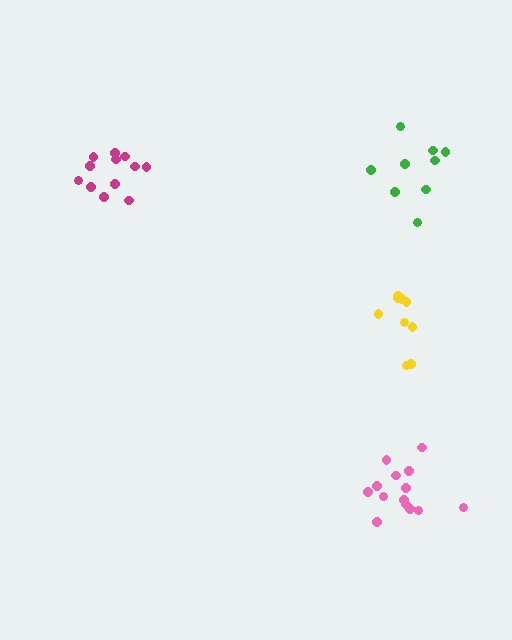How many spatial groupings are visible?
There are 4 spatial groupings.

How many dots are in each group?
Group 1: 9 dots, Group 2: 14 dots, Group 3: 12 dots, Group 4: 9 dots (44 total).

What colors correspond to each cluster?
The clusters are colored: yellow, pink, magenta, green.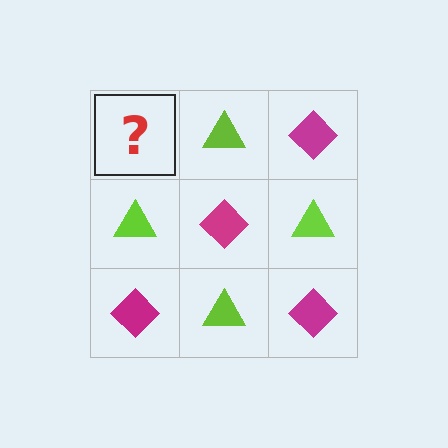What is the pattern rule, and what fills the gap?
The rule is that it alternates magenta diamond and lime triangle in a checkerboard pattern. The gap should be filled with a magenta diamond.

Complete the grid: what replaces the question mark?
The question mark should be replaced with a magenta diamond.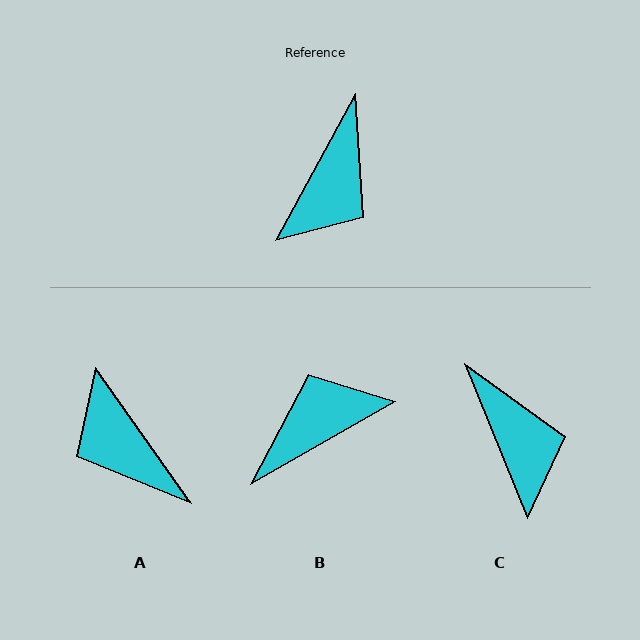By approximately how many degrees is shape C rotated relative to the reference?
Approximately 51 degrees counter-clockwise.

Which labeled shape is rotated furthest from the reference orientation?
B, about 148 degrees away.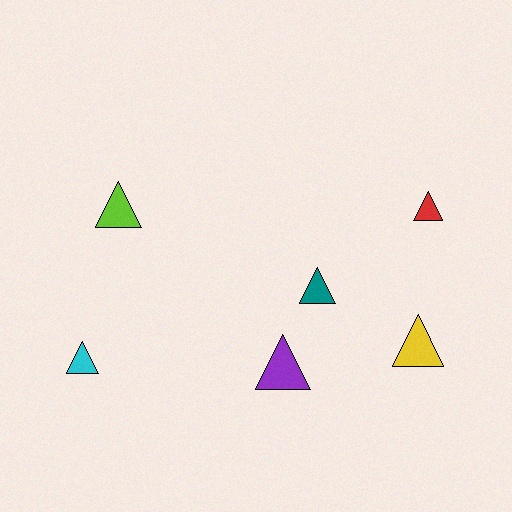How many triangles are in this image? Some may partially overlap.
There are 6 triangles.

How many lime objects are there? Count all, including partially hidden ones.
There is 1 lime object.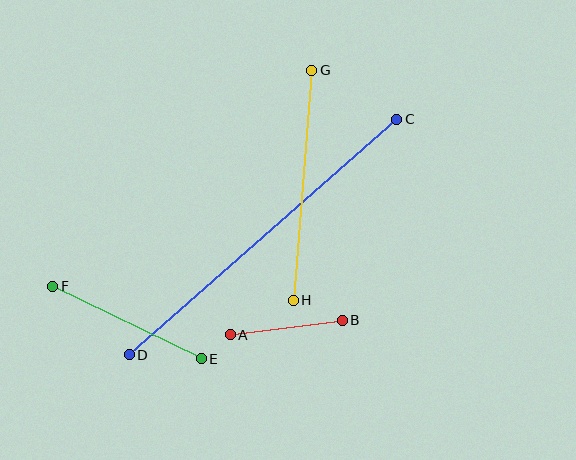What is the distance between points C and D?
The distance is approximately 356 pixels.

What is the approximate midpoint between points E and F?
The midpoint is at approximately (127, 322) pixels.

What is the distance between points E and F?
The distance is approximately 165 pixels.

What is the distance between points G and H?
The distance is approximately 231 pixels.